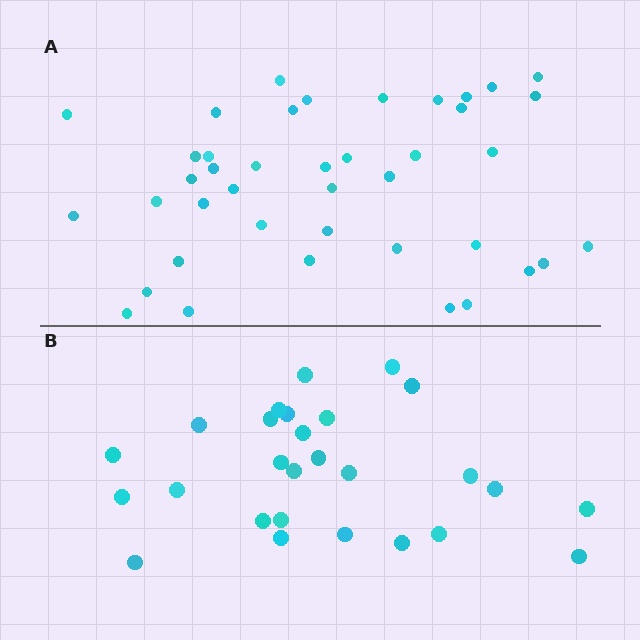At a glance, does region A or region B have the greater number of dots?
Region A (the top region) has more dots.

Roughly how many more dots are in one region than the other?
Region A has approximately 15 more dots than region B.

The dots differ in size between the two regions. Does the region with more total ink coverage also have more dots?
No. Region B has more total ink coverage because its dots are larger, but region A actually contains more individual dots. Total area can be misleading — the number of items is what matters here.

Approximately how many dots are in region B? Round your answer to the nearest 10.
About 30 dots. (The exact count is 27, which rounds to 30.)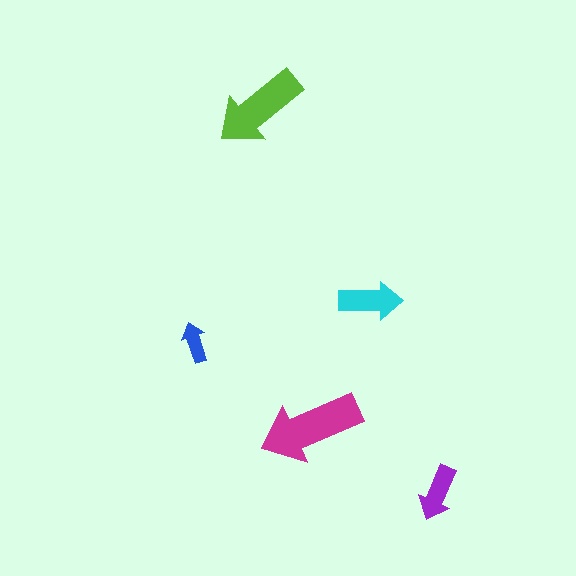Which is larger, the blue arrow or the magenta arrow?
The magenta one.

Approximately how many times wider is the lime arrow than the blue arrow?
About 2.5 times wider.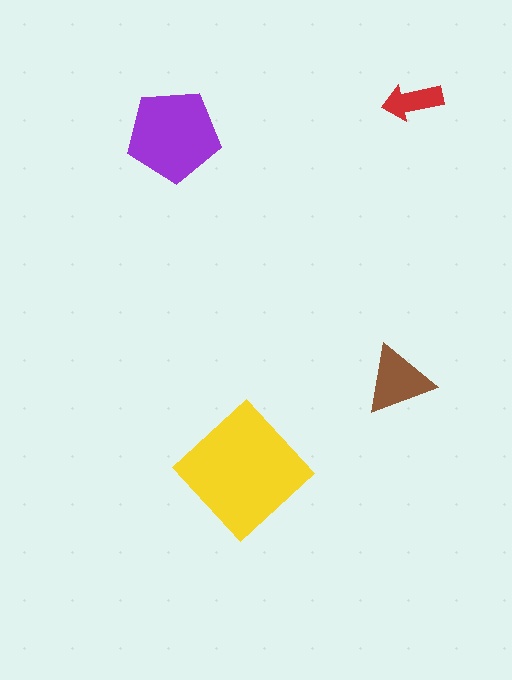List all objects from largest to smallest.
The yellow diamond, the purple pentagon, the brown triangle, the red arrow.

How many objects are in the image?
There are 4 objects in the image.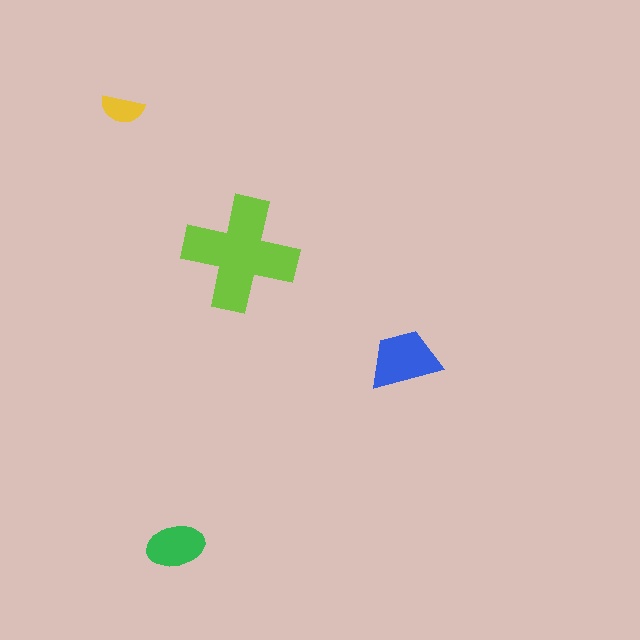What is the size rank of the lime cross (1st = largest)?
1st.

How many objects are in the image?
There are 4 objects in the image.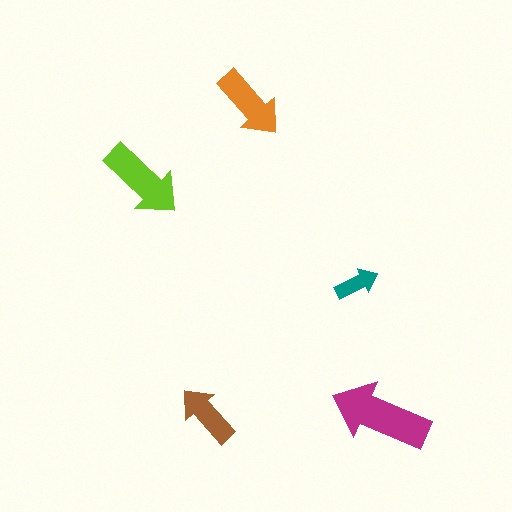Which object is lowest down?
The magenta arrow is bottommost.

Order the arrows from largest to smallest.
the magenta one, the lime one, the orange one, the brown one, the teal one.